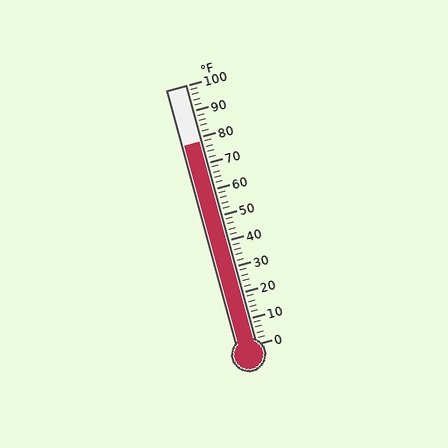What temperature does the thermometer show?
The thermometer shows approximately 78°F.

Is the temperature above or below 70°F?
The temperature is above 70°F.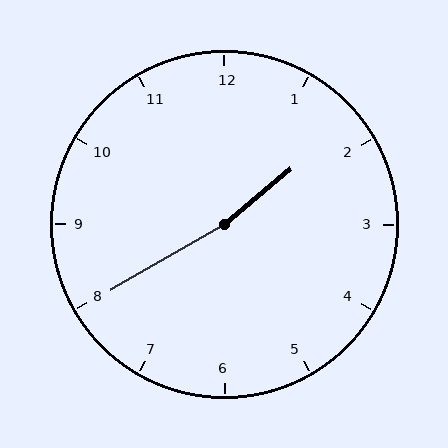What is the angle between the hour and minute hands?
Approximately 170 degrees.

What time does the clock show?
1:40.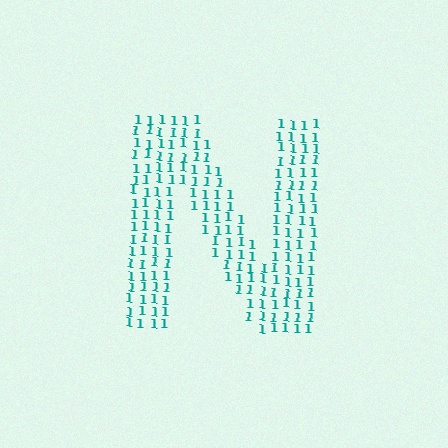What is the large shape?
The large shape is the letter N.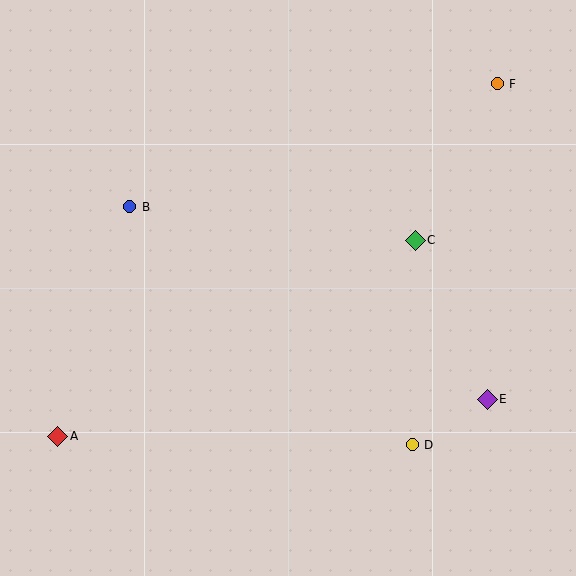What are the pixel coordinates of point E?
Point E is at (487, 399).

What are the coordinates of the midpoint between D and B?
The midpoint between D and B is at (271, 326).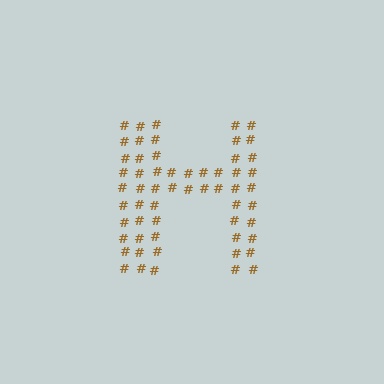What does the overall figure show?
The overall figure shows the letter H.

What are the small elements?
The small elements are hash symbols.